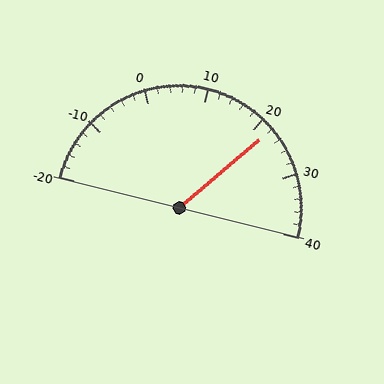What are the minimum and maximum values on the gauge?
The gauge ranges from -20 to 40.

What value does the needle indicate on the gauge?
The needle indicates approximately 22.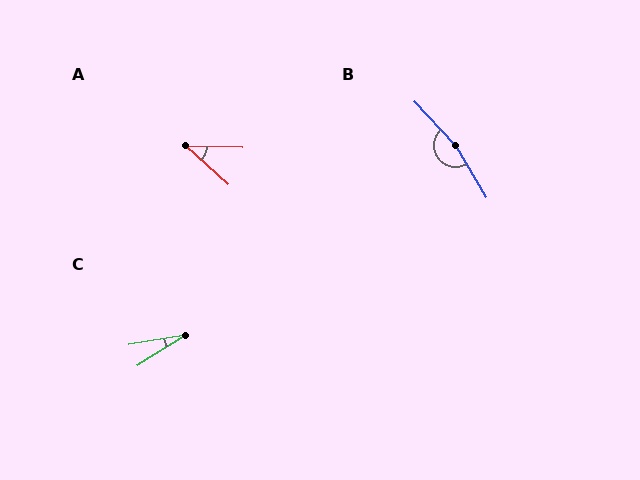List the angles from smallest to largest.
C (23°), A (40°), B (167°).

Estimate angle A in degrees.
Approximately 40 degrees.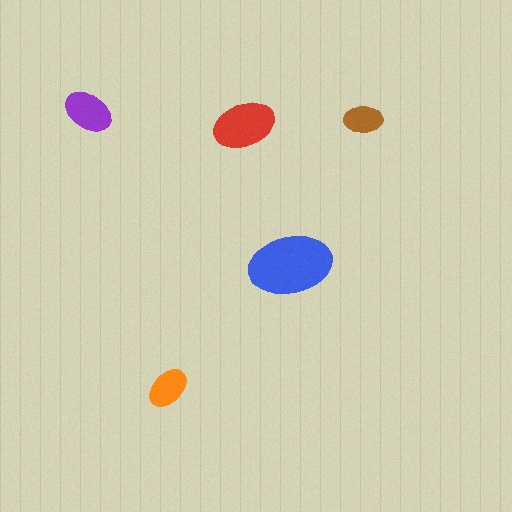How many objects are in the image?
There are 5 objects in the image.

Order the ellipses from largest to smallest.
the blue one, the red one, the purple one, the orange one, the brown one.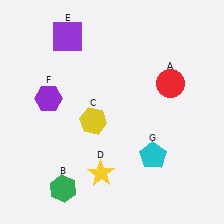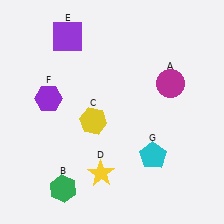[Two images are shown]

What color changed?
The circle (A) changed from red in Image 1 to magenta in Image 2.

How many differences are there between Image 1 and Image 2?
There is 1 difference between the two images.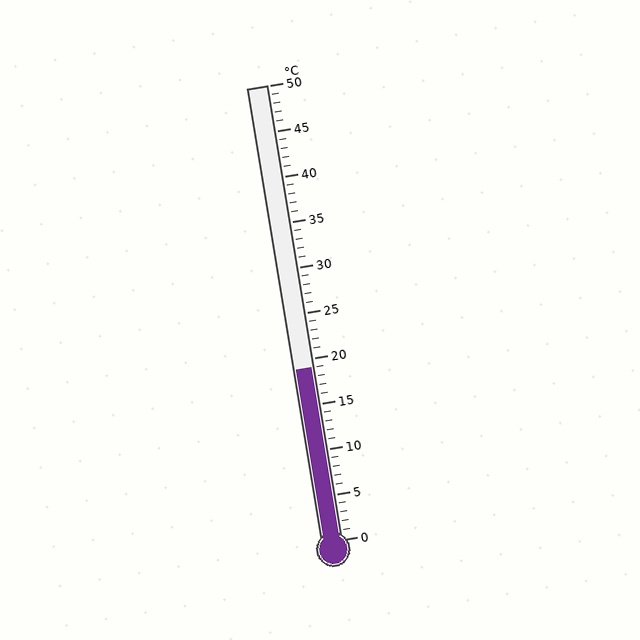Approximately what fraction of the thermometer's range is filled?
The thermometer is filled to approximately 40% of its range.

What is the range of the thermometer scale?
The thermometer scale ranges from 0°C to 50°C.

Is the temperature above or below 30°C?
The temperature is below 30°C.